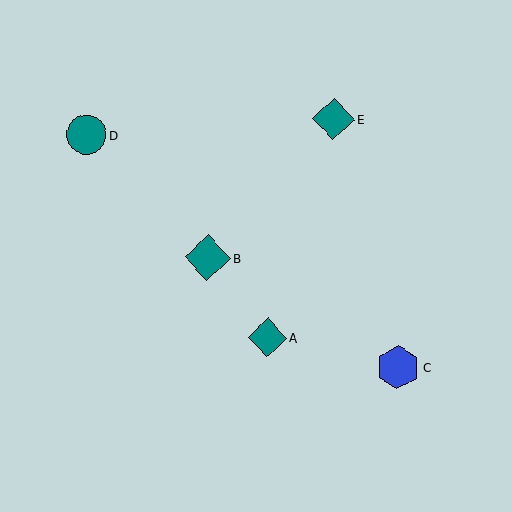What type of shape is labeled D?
Shape D is a teal circle.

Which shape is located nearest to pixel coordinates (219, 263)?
The teal diamond (labeled B) at (208, 258) is nearest to that location.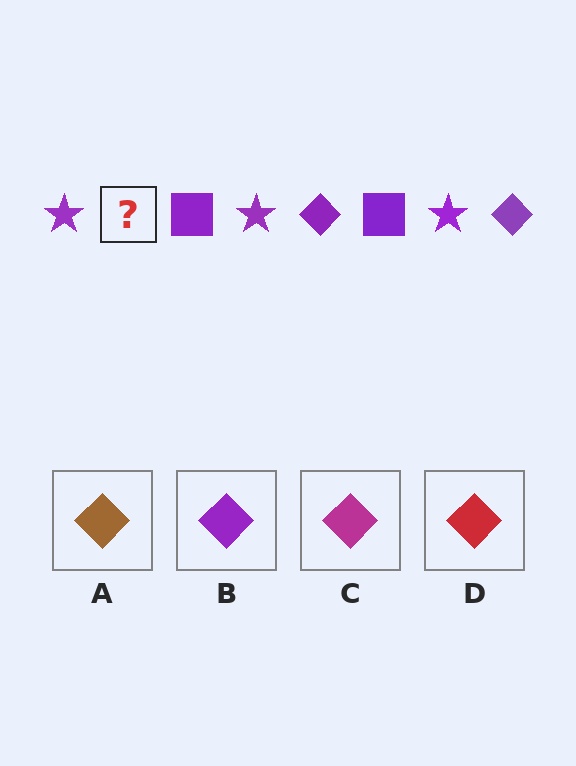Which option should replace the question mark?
Option B.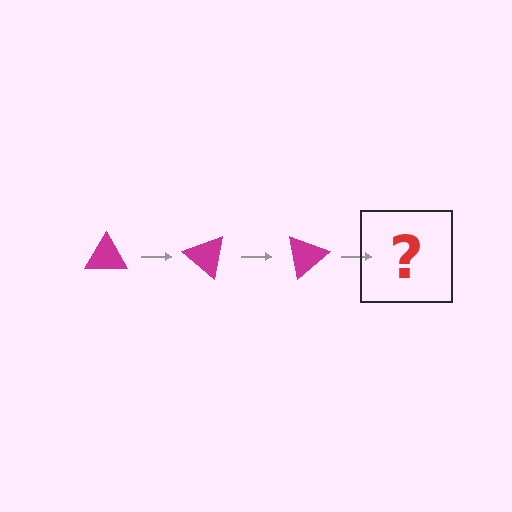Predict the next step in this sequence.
The next step is a magenta triangle rotated 120 degrees.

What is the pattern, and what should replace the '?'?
The pattern is that the triangle rotates 40 degrees each step. The '?' should be a magenta triangle rotated 120 degrees.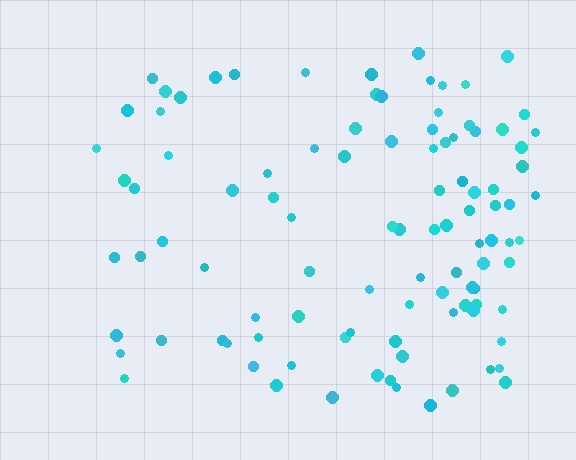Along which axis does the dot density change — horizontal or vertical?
Horizontal.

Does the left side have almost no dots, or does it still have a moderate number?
Still a moderate number, just noticeably fewer than the right.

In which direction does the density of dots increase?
From left to right, with the right side densest.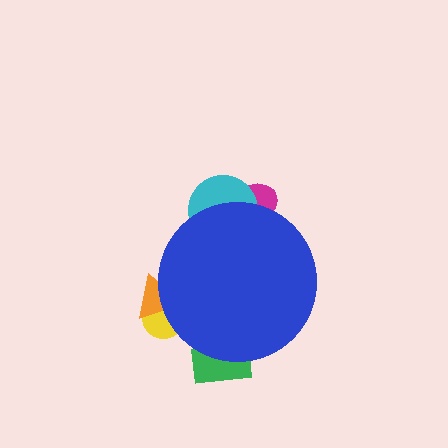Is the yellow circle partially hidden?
Yes, the yellow circle is partially hidden behind the blue circle.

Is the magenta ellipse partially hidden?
Yes, the magenta ellipse is partially hidden behind the blue circle.